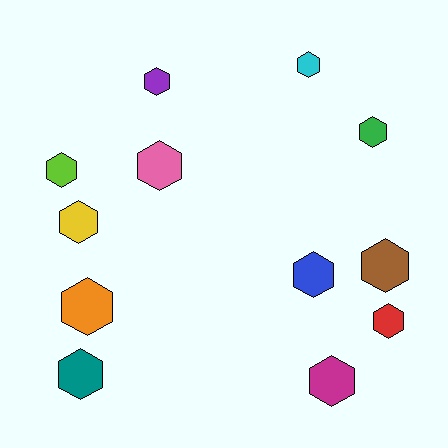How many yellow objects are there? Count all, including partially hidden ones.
There is 1 yellow object.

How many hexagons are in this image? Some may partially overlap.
There are 12 hexagons.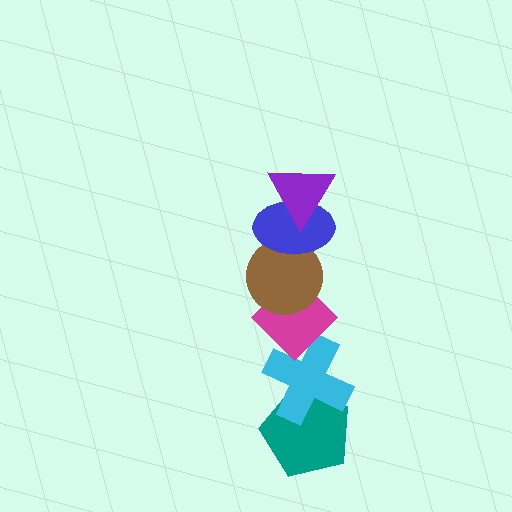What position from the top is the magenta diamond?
The magenta diamond is 4th from the top.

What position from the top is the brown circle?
The brown circle is 3rd from the top.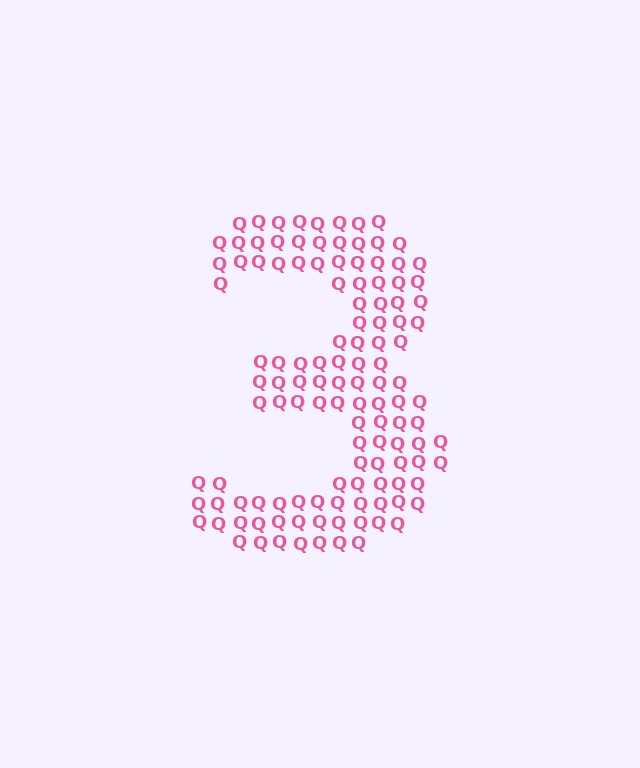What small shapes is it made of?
It is made of small letter Q's.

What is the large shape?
The large shape is the digit 3.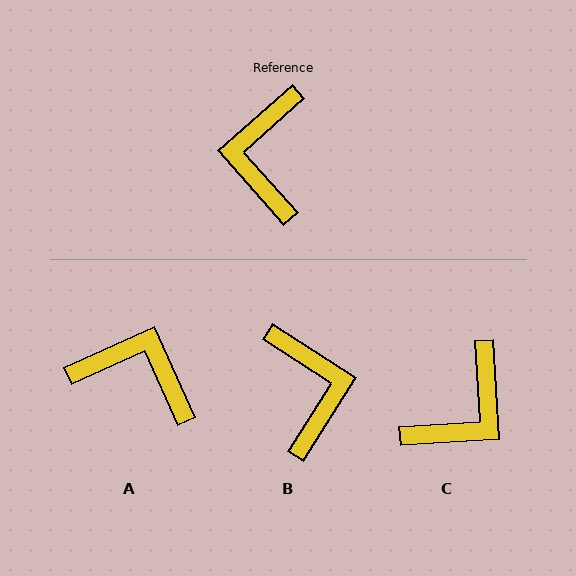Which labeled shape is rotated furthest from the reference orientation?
B, about 164 degrees away.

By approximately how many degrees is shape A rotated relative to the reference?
Approximately 108 degrees clockwise.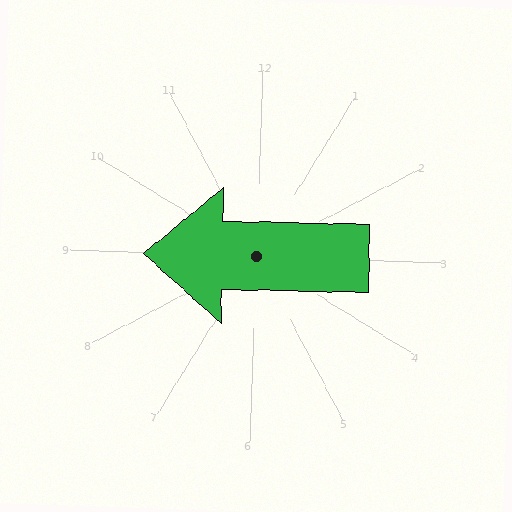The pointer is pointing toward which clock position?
Roughly 9 o'clock.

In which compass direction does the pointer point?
West.